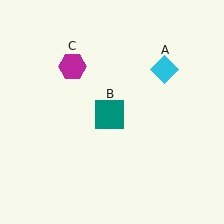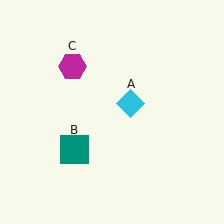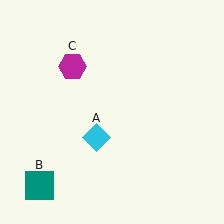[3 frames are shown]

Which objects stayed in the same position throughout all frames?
Magenta hexagon (object C) remained stationary.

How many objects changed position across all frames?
2 objects changed position: cyan diamond (object A), teal square (object B).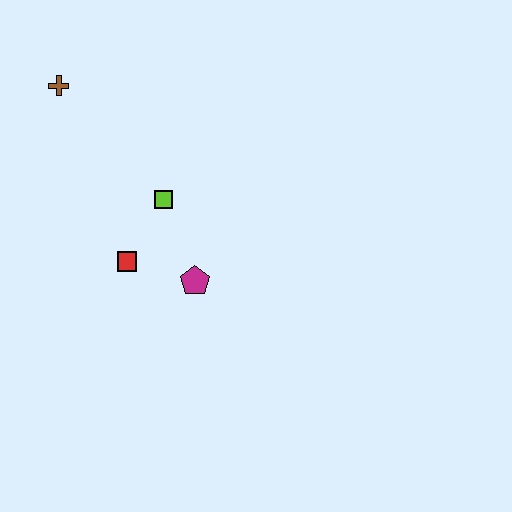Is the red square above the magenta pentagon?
Yes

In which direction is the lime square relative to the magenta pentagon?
The lime square is above the magenta pentagon.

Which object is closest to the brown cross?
The lime square is closest to the brown cross.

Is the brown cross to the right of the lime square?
No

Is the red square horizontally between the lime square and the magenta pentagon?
No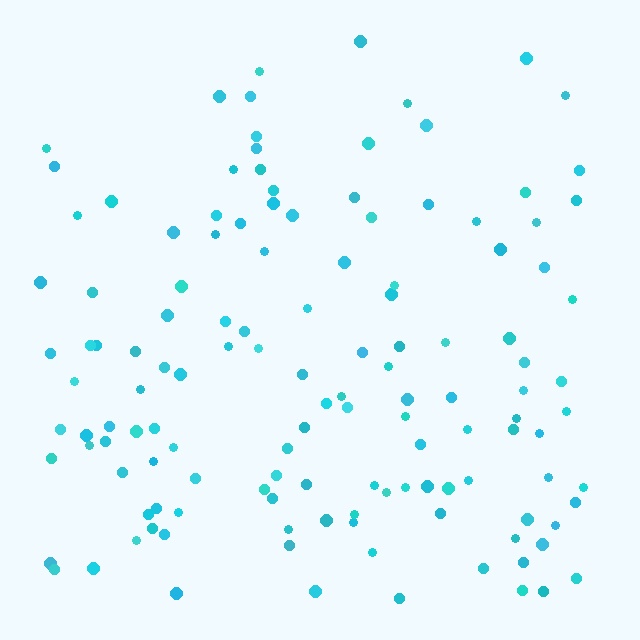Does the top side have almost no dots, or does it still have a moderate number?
Still a moderate number, just noticeably fewer than the bottom.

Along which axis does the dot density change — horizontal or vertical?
Vertical.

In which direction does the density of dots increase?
From top to bottom, with the bottom side densest.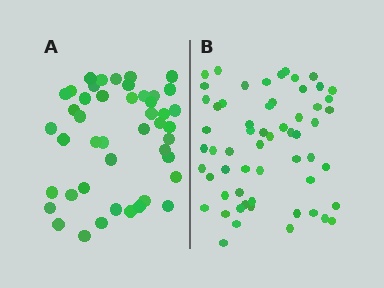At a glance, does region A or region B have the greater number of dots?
Region B (the right region) has more dots.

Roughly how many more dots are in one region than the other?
Region B has approximately 15 more dots than region A.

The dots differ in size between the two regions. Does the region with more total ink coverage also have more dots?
No. Region A has more total ink coverage because its dots are larger, but region B actually contains more individual dots. Total area can be misleading — the number of items is what matters here.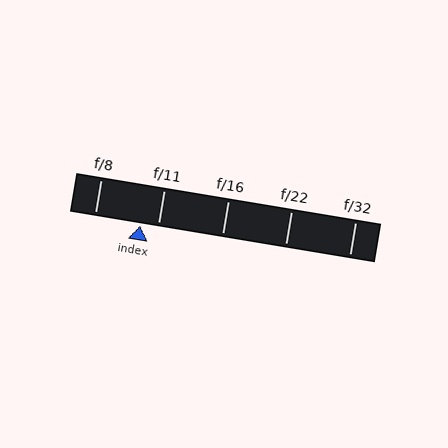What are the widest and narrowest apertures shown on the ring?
The widest aperture shown is f/8 and the narrowest is f/32.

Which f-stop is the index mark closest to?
The index mark is closest to f/11.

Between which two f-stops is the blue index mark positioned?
The index mark is between f/8 and f/11.